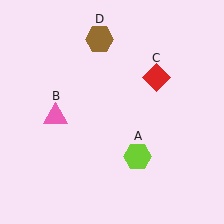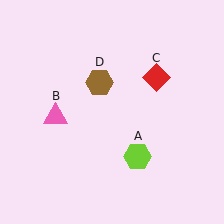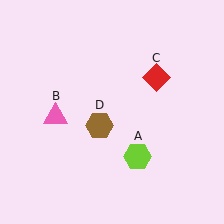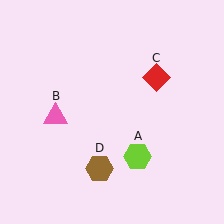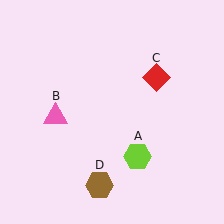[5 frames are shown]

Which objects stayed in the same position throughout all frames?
Lime hexagon (object A) and pink triangle (object B) and red diamond (object C) remained stationary.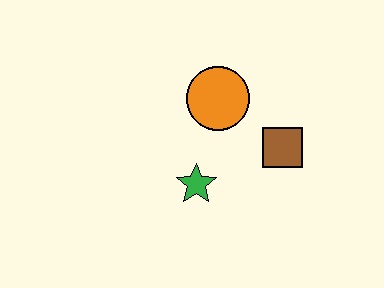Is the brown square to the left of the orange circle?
No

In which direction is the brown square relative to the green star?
The brown square is to the right of the green star.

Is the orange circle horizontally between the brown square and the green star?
Yes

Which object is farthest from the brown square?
The green star is farthest from the brown square.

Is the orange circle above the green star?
Yes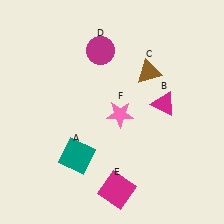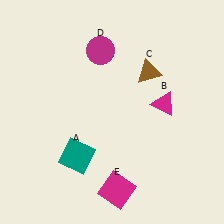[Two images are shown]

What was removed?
The pink star (F) was removed in Image 2.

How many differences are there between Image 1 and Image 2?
There is 1 difference between the two images.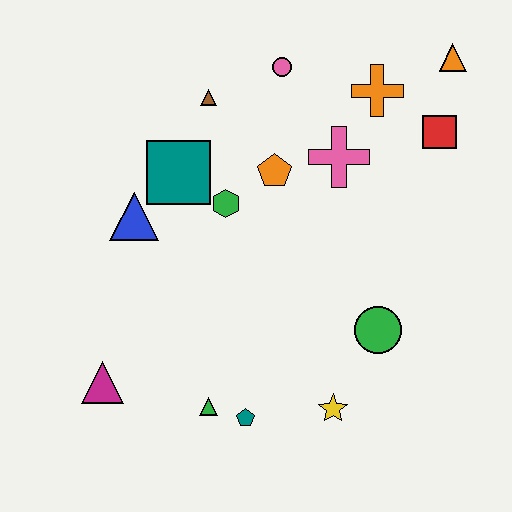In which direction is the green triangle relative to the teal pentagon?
The green triangle is to the left of the teal pentagon.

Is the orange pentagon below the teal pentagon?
No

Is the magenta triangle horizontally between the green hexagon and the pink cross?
No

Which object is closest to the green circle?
The yellow star is closest to the green circle.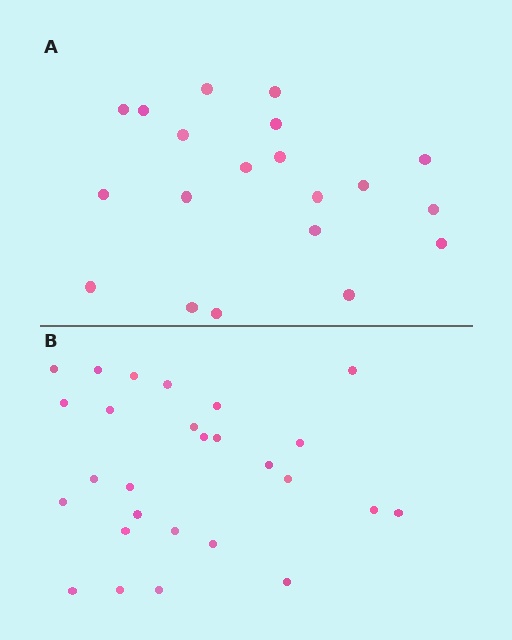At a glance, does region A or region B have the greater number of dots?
Region B (the bottom region) has more dots.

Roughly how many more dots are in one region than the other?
Region B has roughly 8 or so more dots than region A.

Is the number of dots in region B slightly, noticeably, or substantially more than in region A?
Region B has noticeably more, but not dramatically so. The ratio is roughly 1.4 to 1.